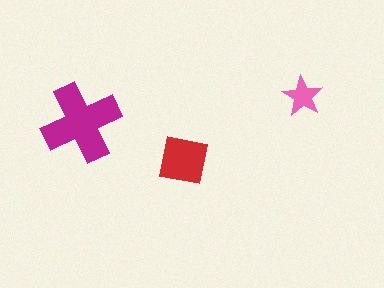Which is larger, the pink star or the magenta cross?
The magenta cross.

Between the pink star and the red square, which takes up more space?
The red square.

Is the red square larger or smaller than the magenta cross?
Smaller.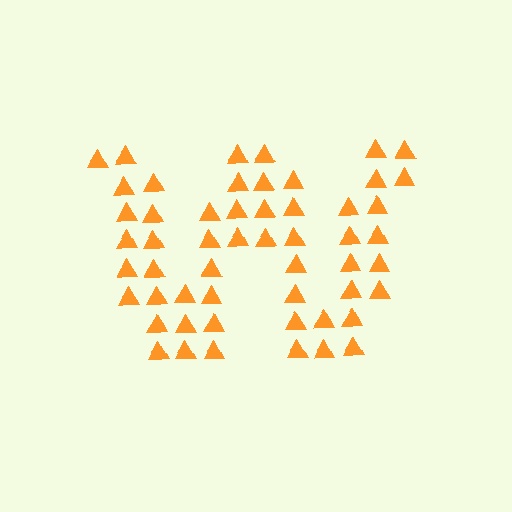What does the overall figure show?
The overall figure shows the letter W.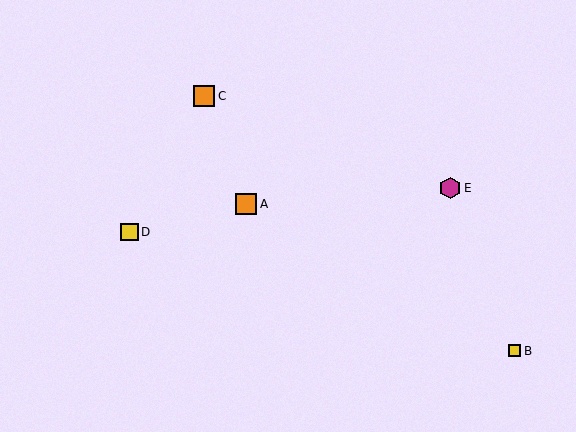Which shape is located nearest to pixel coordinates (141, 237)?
The yellow square (labeled D) at (129, 232) is nearest to that location.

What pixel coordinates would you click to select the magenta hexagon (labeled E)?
Click at (450, 188) to select the magenta hexagon E.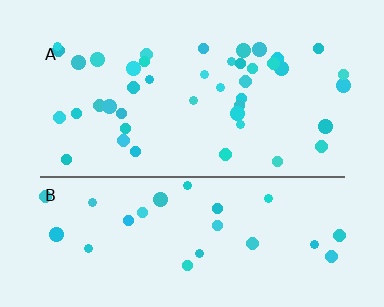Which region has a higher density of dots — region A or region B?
A (the top).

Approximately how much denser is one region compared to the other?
Approximately 1.6× — region A over region B.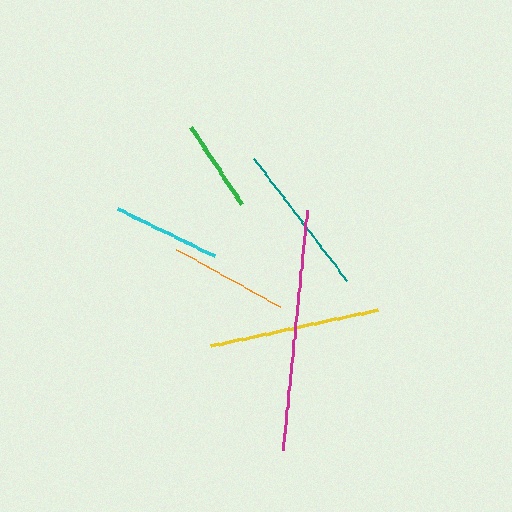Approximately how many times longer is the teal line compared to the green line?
The teal line is approximately 1.7 times the length of the green line.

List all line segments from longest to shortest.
From longest to shortest: magenta, yellow, teal, orange, cyan, green.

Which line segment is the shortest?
The green line is the shortest at approximately 91 pixels.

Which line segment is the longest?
The magenta line is the longest at approximately 241 pixels.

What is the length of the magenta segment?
The magenta segment is approximately 241 pixels long.